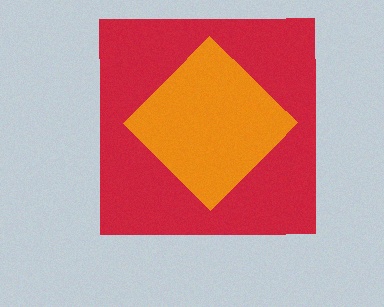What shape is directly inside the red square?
The orange diamond.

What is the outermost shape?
The red square.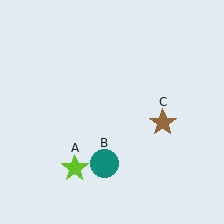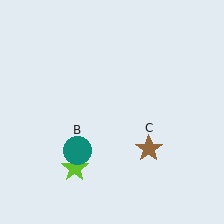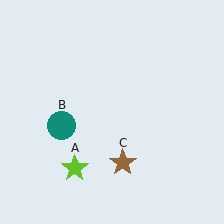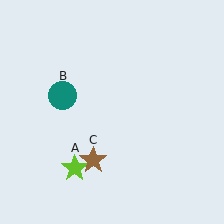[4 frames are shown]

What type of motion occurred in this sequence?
The teal circle (object B), brown star (object C) rotated clockwise around the center of the scene.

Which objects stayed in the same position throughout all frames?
Lime star (object A) remained stationary.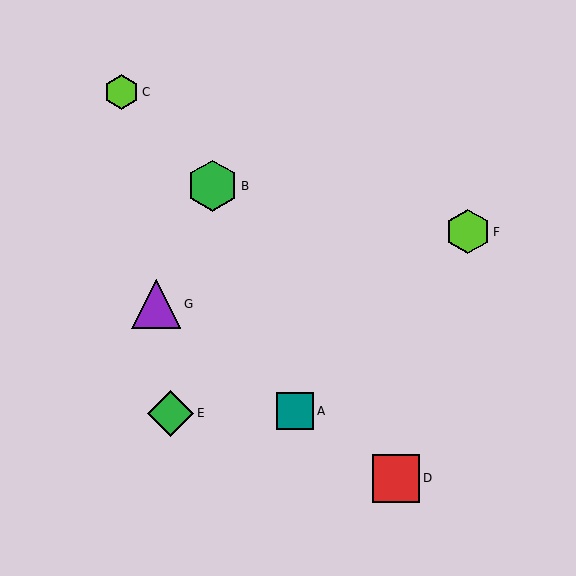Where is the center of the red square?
The center of the red square is at (396, 478).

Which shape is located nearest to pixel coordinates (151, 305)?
The purple triangle (labeled G) at (156, 304) is nearest to that location.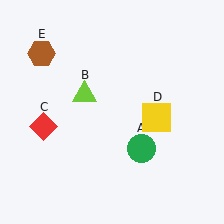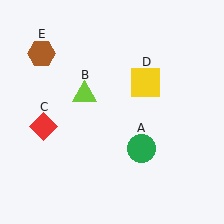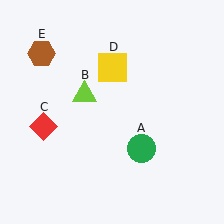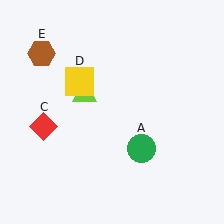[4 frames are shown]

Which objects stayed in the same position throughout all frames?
Green circle (object A) and lime triangle (object B) and red diamond (object C) and brown hexagon (object E) remained stationary.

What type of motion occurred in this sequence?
The yellow square (object D) rotated counterclockwise around the center of the scene.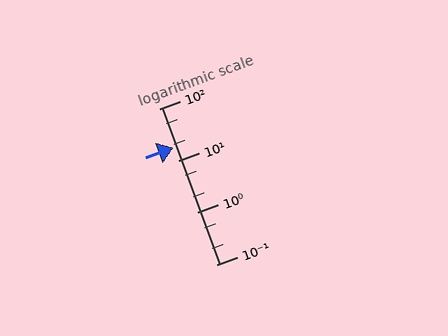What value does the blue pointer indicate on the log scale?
The pointer indicates approximately 18.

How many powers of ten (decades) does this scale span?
The scale spans 3 decades, from 0.1 to 100.